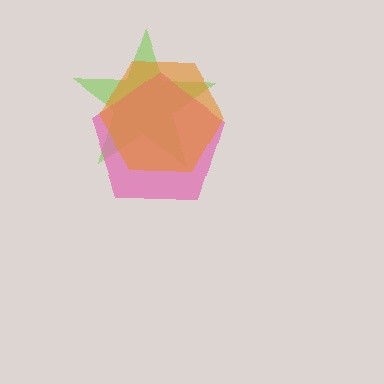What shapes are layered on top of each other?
The layered shapes are: a lime star, a pink pentagon, an orange hexagon.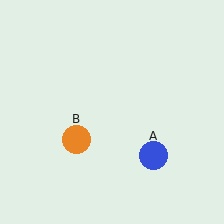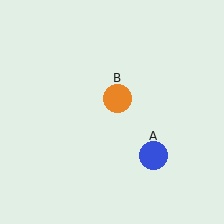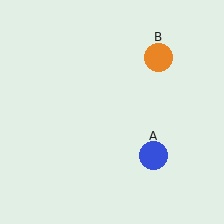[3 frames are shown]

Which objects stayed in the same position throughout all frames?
Blue circle (object A) remained stationary.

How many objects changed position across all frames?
1 object changed position: orange circle (object B).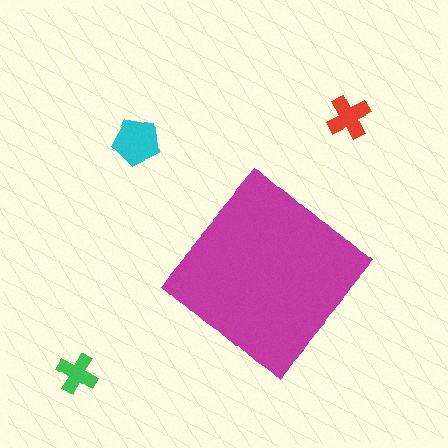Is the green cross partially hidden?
No, the green cross is fully visible.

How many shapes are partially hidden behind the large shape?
0 shapes are partially hidden.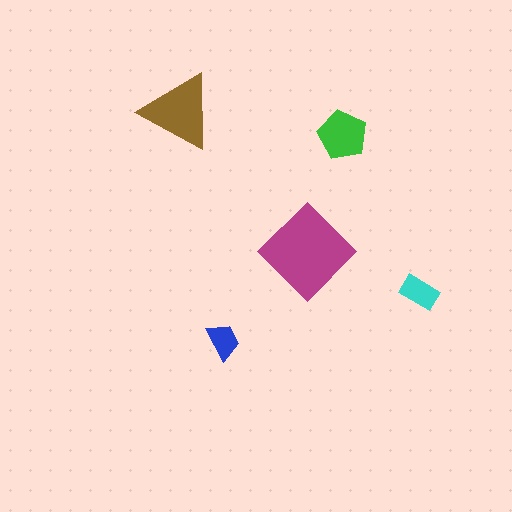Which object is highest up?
The brown triangle is topmost.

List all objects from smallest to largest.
The blue trapezoid, the cyan rectangle, the green pentagon, the brown triangle, the magenta diamond.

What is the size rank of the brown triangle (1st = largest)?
2nd.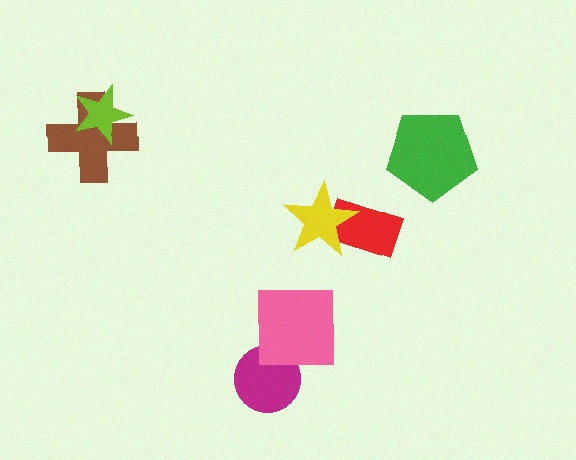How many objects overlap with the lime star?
1 object overlaps with the lime star.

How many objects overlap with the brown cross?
1 object overlaps with the brown cross.